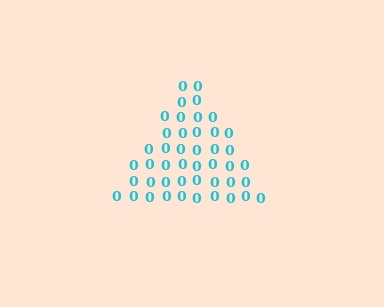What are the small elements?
The small elements are digit 0's.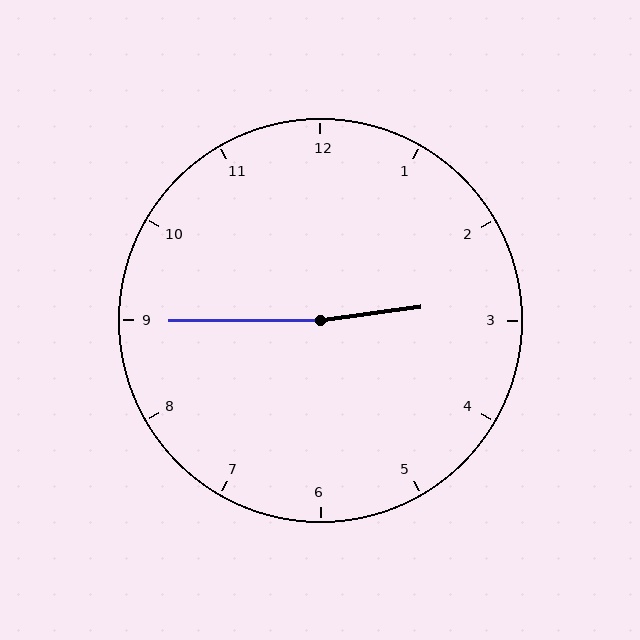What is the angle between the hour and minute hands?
Approximately 172 degrees.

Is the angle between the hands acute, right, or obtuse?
It is obtuse.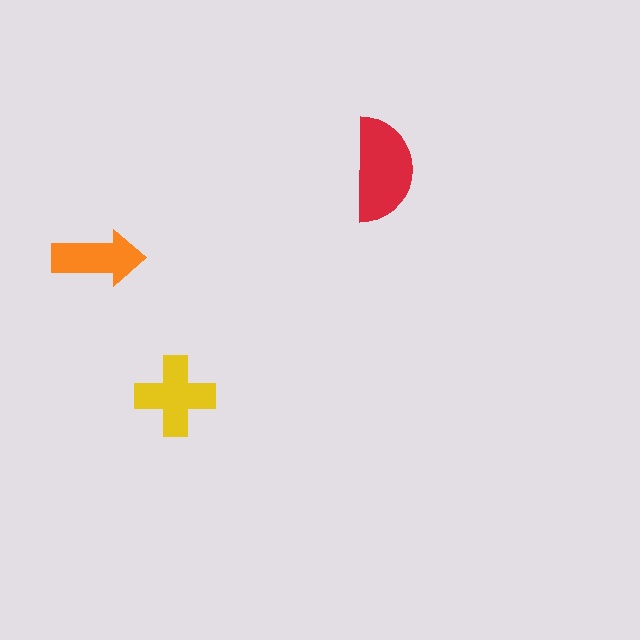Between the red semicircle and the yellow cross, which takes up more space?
The red semicircle.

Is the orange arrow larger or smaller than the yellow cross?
Smaller.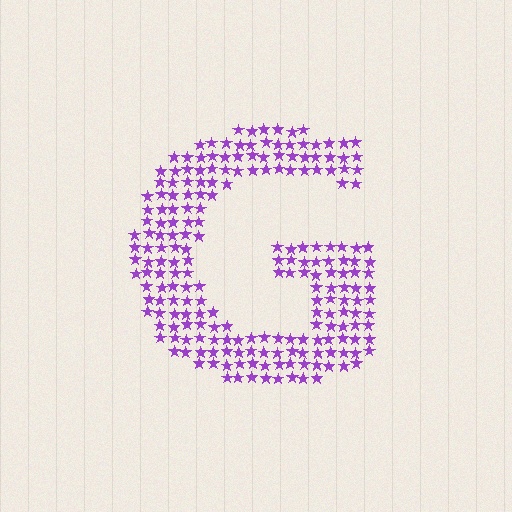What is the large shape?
The large shape is the letter G.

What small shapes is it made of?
It is made of small stars.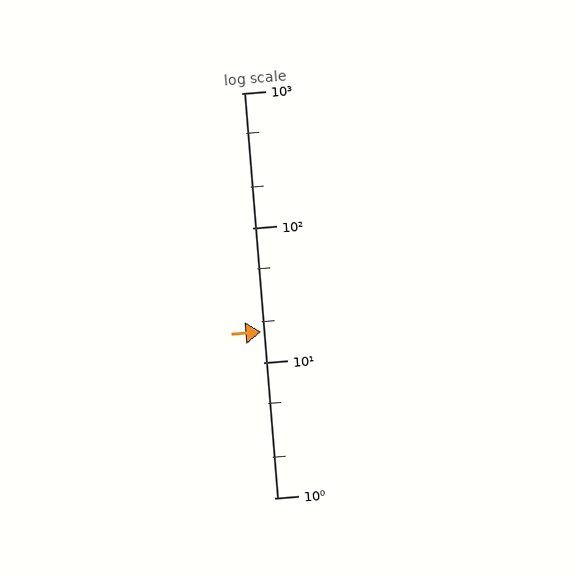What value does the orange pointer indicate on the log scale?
The pointer indicates approximately 17.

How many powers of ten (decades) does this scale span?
The scale spans 3 decades, from 1 to 1000.